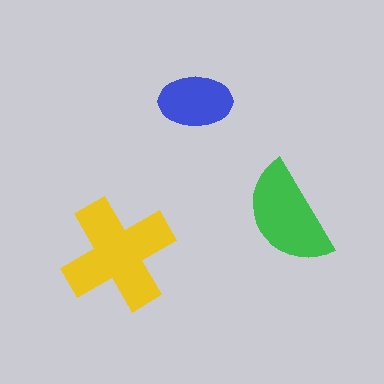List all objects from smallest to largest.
The blue ellipse, the green semicircle, the yellow cross.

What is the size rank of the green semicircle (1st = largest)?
2nd.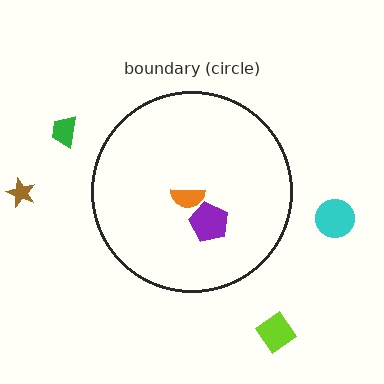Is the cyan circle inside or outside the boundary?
Outside.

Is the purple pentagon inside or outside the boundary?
Inside.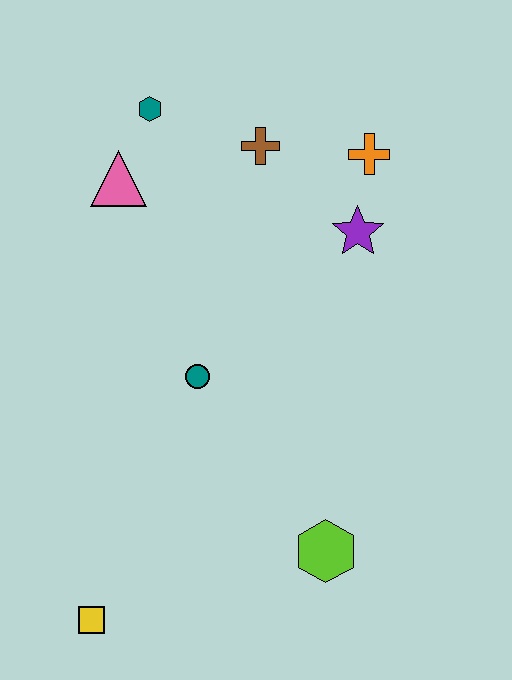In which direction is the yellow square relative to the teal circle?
The yellow square is below the teal circle.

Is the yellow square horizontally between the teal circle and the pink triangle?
No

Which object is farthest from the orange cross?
The yellow square is farthest from the orange cross.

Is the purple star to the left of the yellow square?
No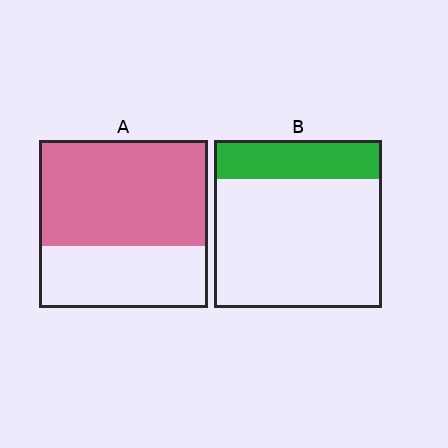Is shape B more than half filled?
No.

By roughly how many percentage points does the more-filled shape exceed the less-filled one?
By roughly 40 percentage points (A over B).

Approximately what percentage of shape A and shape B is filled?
A is approximately 65% and B is approximately 25%.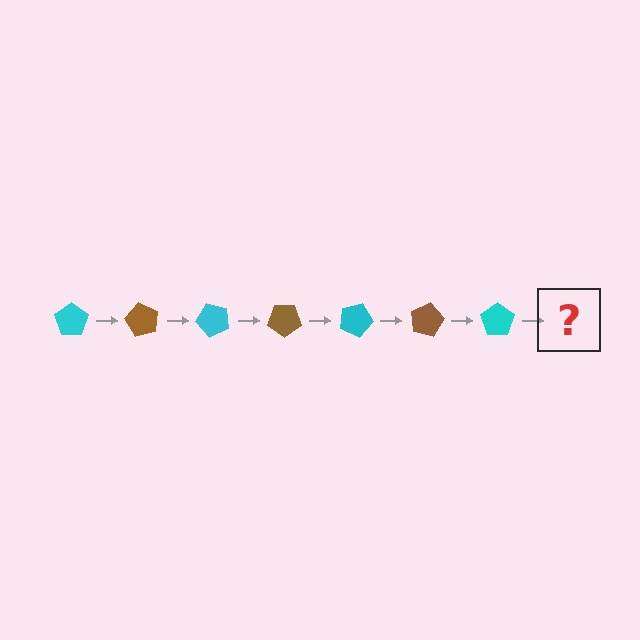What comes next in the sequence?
The next element should be a brown pentagon, rotated 420 degrees from the start.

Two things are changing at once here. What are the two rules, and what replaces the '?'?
The two rules are that it rotates 60 degrees each step and the color cycles through cyan and brown. The '?' should be a brown pentagon, rotated 420 degrees from the start.